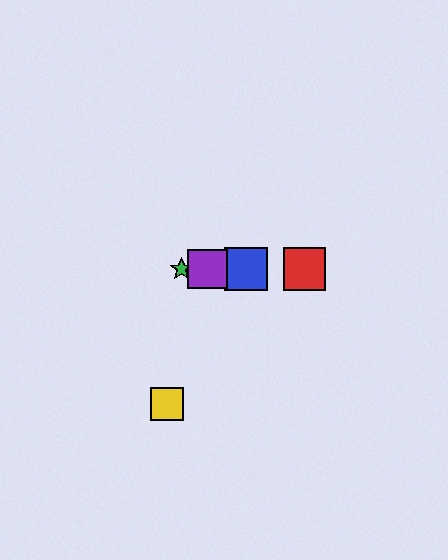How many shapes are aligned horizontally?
4 shapes (the red square, the blue square, the green star, the purple square) are aligned horizontally.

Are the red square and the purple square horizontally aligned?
Yes, both are at y≈269.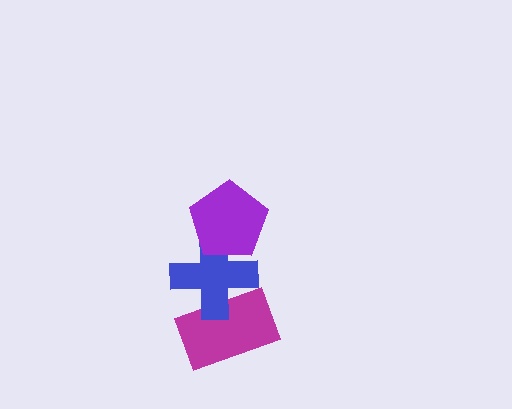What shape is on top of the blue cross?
The purple pentagon is on top of the blue cross.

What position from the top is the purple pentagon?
The purple pentagon is 1st from the top.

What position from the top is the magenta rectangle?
The magenta rectangle is 3rd from the top.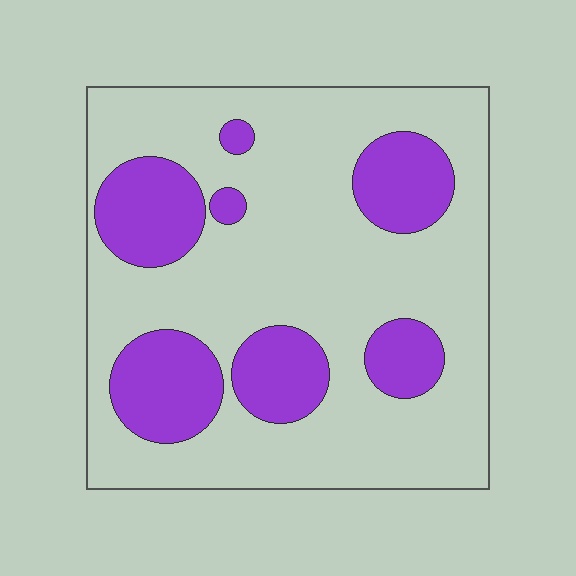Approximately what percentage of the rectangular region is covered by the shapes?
Approximately 25%.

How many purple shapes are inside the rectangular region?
7.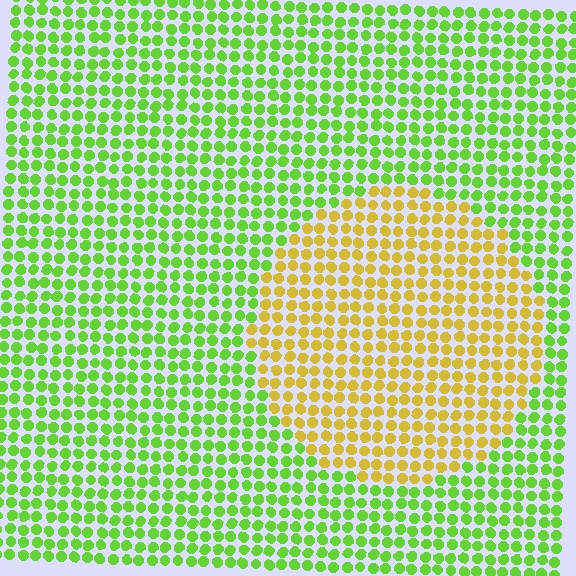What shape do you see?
I see a circle.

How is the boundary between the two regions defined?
The boundary is defined purely by a slight shift in hue (about 51 degrees). Spacing, size, and orientation are identical on both sides.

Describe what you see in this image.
The image is filled with small lime elements in a uniform arrangement. A circle-shaped region is visible where the elements are tinted to a slightly different hue, forming a subtle color boundary.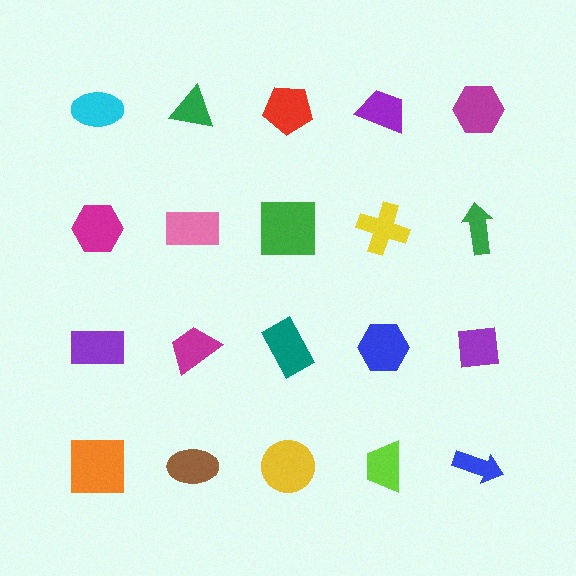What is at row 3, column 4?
A blue hexagon.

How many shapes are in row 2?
5 shapes.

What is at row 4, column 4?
A lime trapezoid.